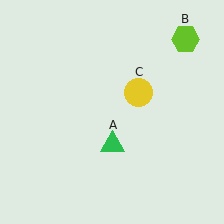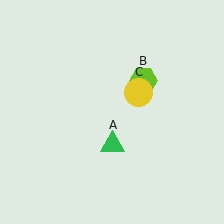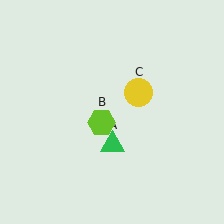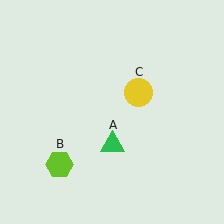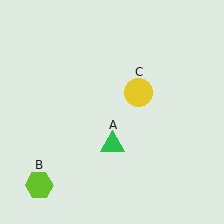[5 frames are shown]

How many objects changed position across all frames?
1 object changed position: lime hexagon (object B).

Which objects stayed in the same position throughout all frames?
Green triangle (object A) and yellow circle (object C) remained stationary.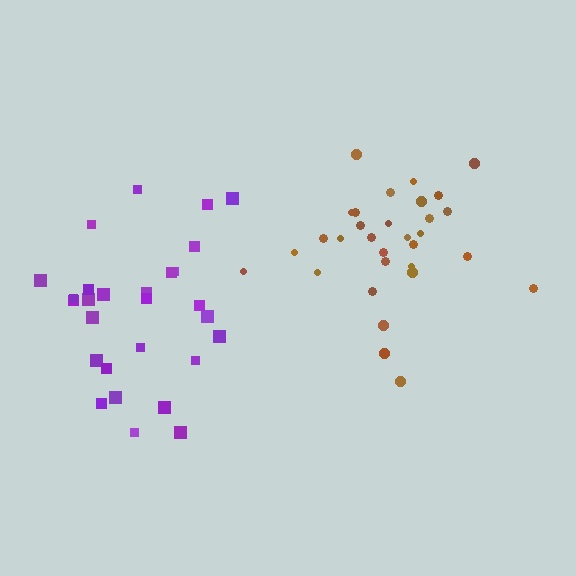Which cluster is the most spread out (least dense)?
Purple.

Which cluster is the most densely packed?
Brown.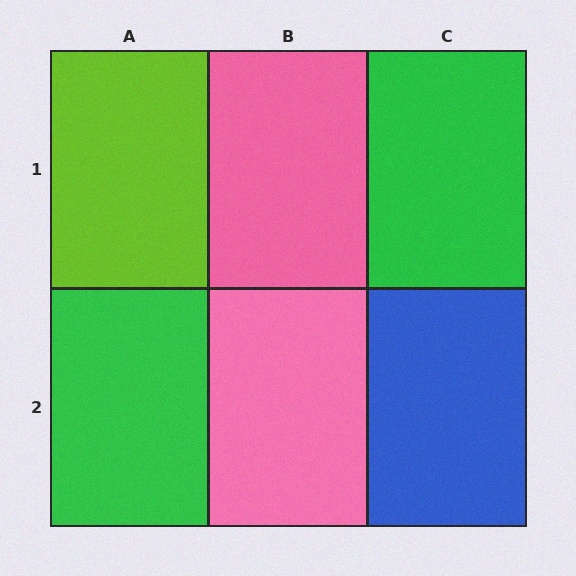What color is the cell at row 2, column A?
Green.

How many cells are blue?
1 cell is blue.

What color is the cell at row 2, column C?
Blue.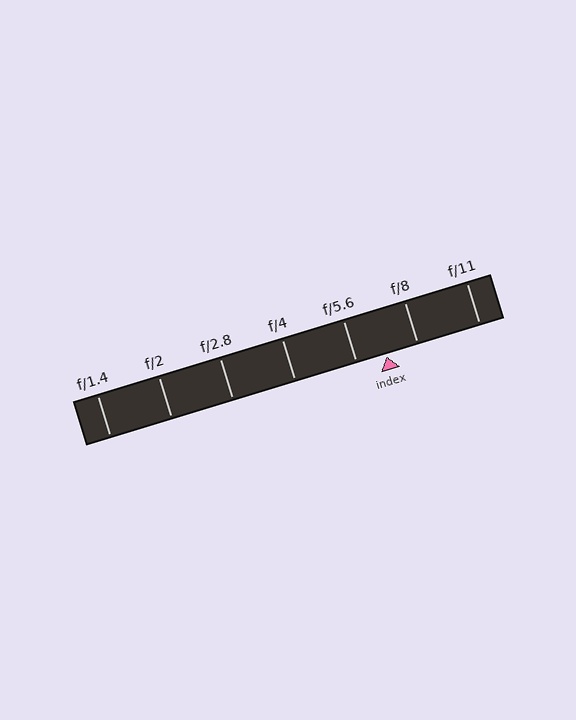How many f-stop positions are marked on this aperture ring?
There are 7 f-stop positions marked.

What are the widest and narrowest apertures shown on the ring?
The widest aperture shown is f/1.4 and the narrowest is f/11.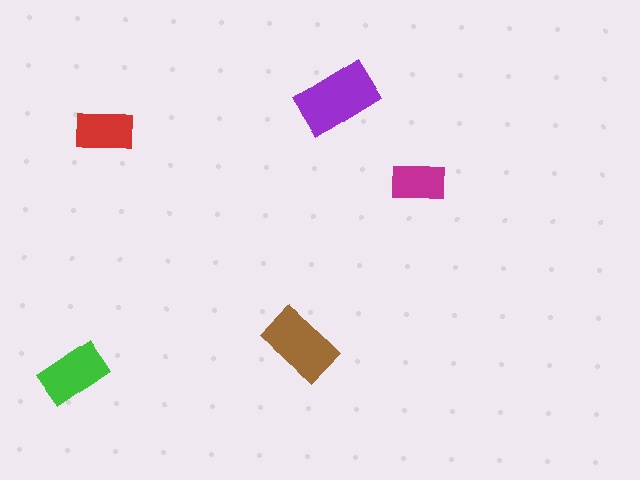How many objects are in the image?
There are 5 objects in the image.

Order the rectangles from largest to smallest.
the purple one, the brown one, the green one, the red one, the magenta one.